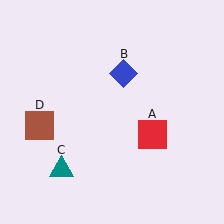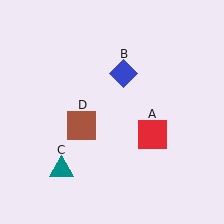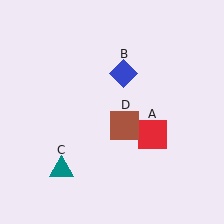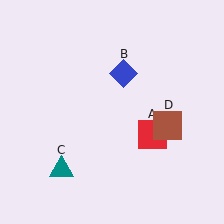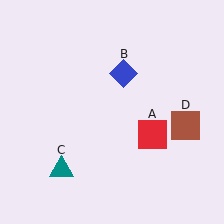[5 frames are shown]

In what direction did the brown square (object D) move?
The brown square (object D) moved right.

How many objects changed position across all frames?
1 object changed position: brown square (object D).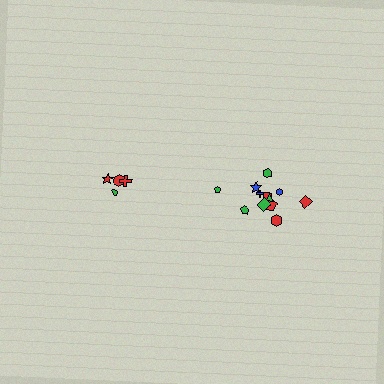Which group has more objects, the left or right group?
The right group.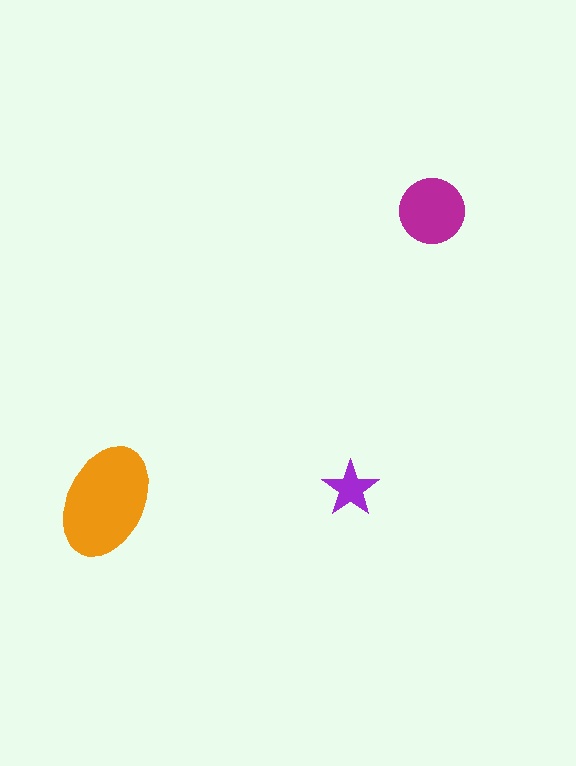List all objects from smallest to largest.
The purple star, the magenta circle, the orange ellipse.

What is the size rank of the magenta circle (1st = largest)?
2nd.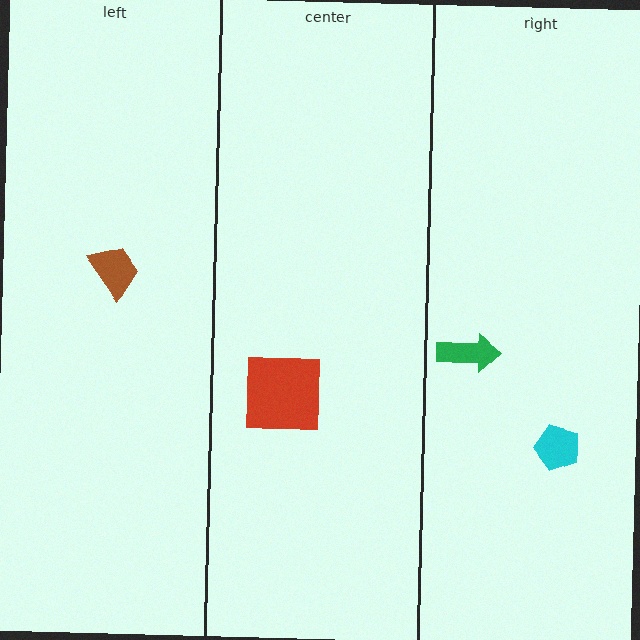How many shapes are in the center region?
1.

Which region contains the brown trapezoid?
The left region.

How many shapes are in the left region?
1.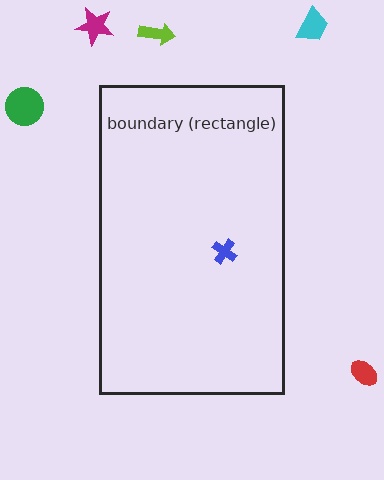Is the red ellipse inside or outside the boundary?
Outside.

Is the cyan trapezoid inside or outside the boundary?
Outside.